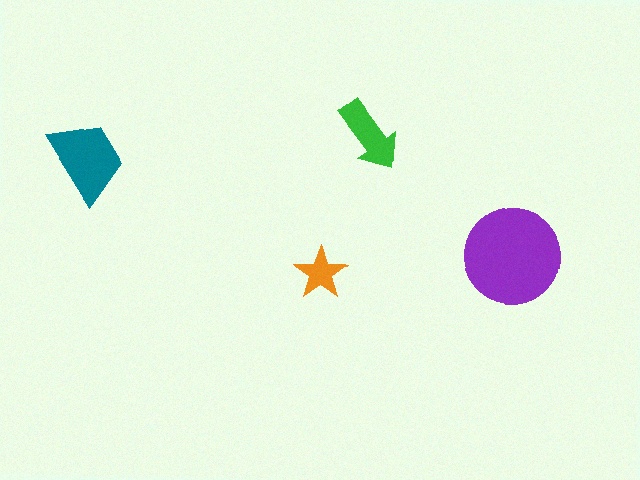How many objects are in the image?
There are 4 objects in the image.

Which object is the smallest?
The orange star.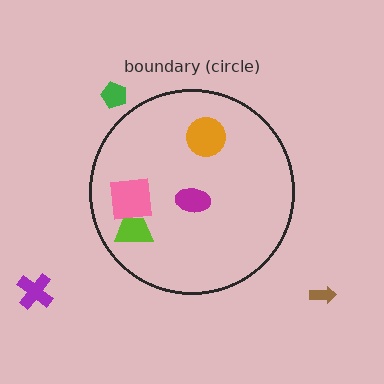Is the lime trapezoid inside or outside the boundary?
Inside.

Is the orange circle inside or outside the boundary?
Inside.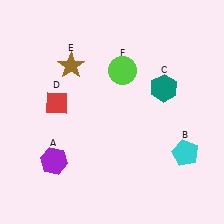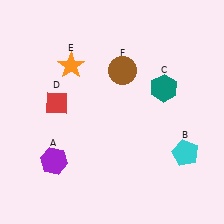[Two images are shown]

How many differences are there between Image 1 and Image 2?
There are 2 differences between the two images.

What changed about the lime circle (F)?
In Image 1, F is lime. In Image 2, it changed to brown.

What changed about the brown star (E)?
In Image 1, E is brown. In Image 2, it changed to orange.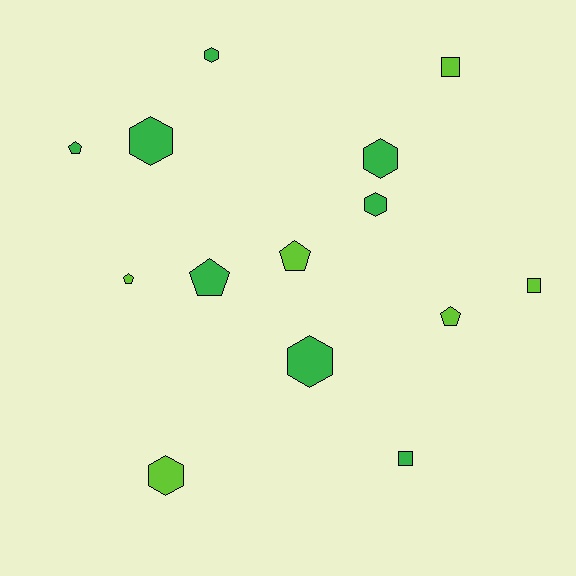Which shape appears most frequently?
Hexagon, with 6 objects.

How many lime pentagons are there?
There are 3 lime pentagons.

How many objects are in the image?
There are 14 objects.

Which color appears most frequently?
Green, with 8 objects.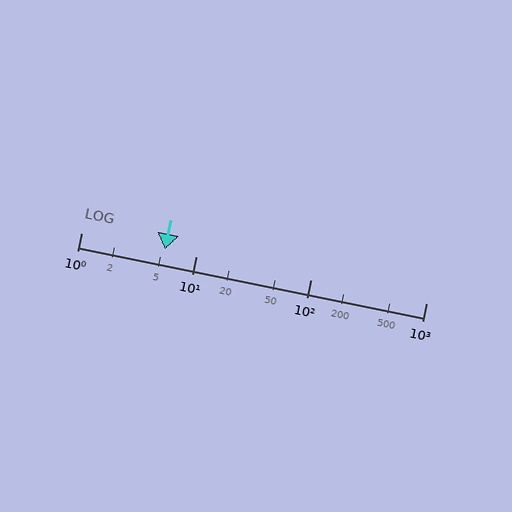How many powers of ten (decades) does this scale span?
The scale spans 3 decades, from 1 to 1000.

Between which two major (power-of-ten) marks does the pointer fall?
The pointer is between 1 and 10.